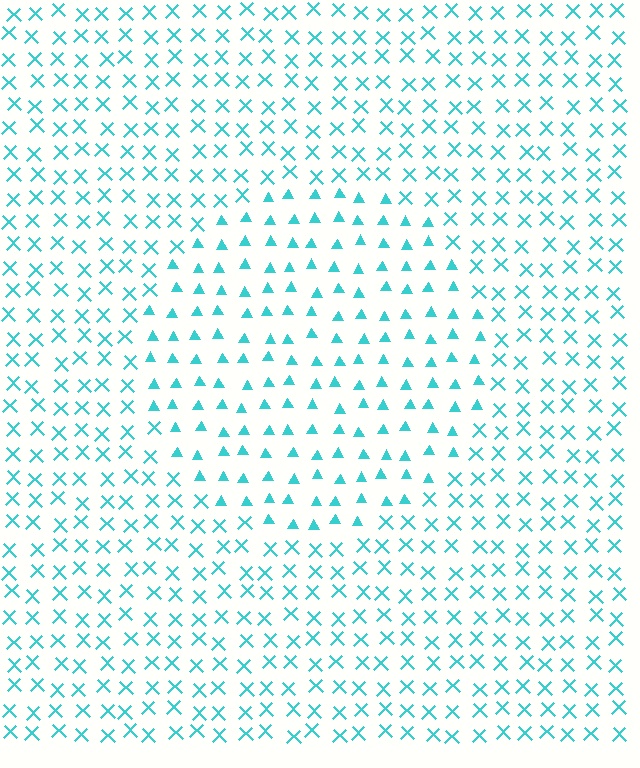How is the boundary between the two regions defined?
The boundary is defined by a change in element shape: triangles inside vs. X marks outside. All elements share the same color and spacing.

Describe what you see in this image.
The image is filled with small cyan elements arranged in a uniform grid. A circle-shaped region contains triangles, while the surrounding area contains X marks. The boundary is defined purely by the change in element shape.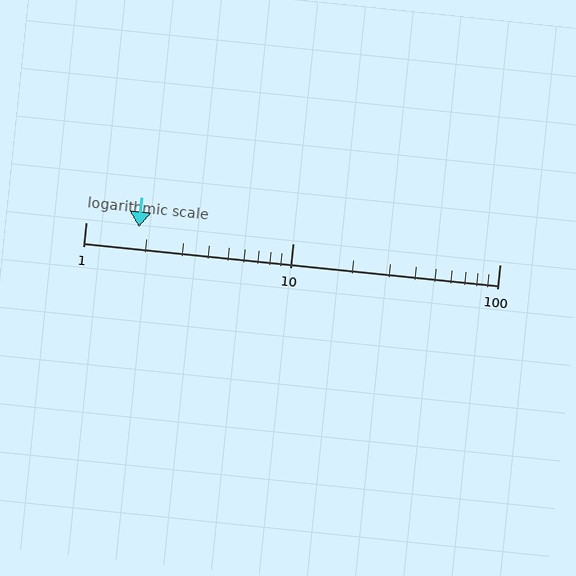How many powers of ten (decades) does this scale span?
The scale spans 2 decades, from 1 to 100.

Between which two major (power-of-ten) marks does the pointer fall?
The pointer is between 1 and 10.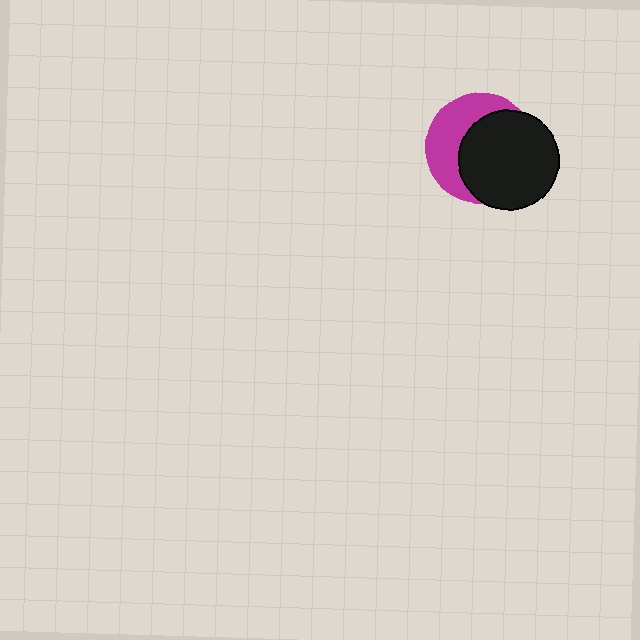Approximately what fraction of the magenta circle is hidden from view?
Roughly 58% of the magenta circle is hidden behind the black circle.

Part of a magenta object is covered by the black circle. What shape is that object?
It is a circle.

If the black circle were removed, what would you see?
You would see the complete magenta circle.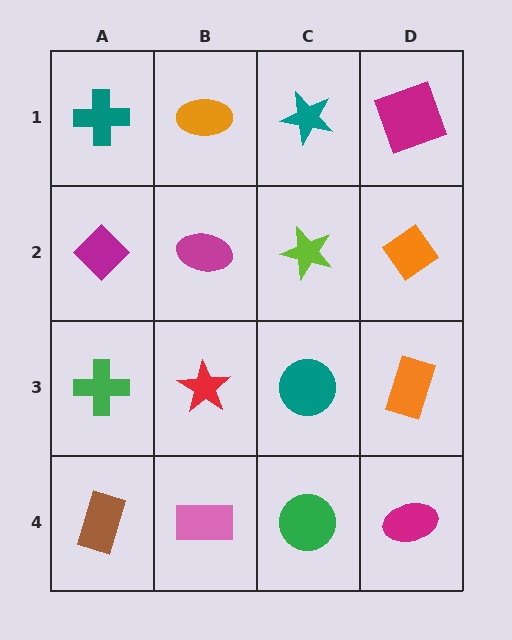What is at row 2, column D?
An orange diamond.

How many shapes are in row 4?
4 shapes.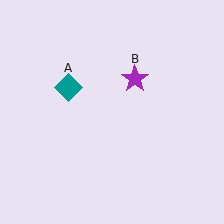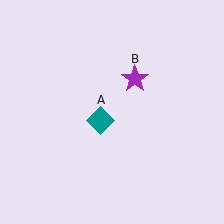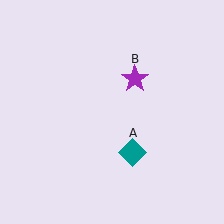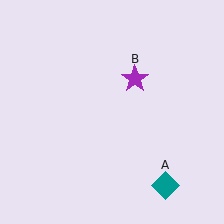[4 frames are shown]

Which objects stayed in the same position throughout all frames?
Purple star (object B) remained stationary.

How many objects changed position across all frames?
1 object changed position: teal diamond (object A).